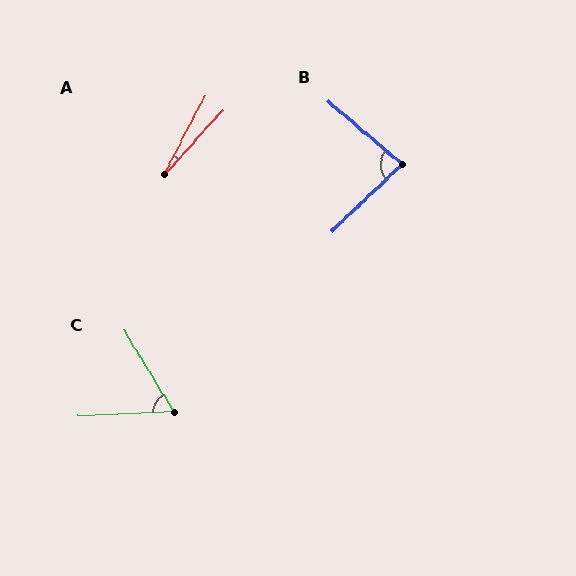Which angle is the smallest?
A, at approximately 15 degrees.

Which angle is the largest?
B, at approximately 84 degrees.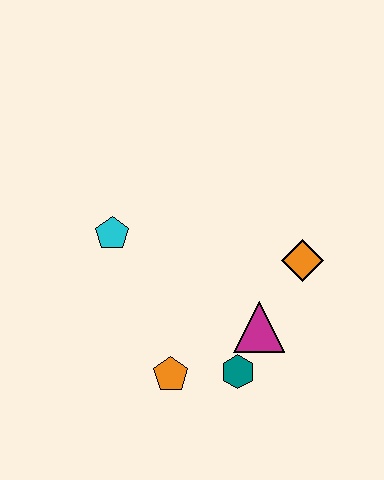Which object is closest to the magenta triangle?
The teal hexagon is closest to the magenta triangle.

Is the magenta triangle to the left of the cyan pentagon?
No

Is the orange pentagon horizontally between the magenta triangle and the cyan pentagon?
Yes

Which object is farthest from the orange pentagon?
The orange diamond is farthest from the orange pentagon.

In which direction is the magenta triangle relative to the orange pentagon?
The magenta triangle is to the right of the orange pentagon.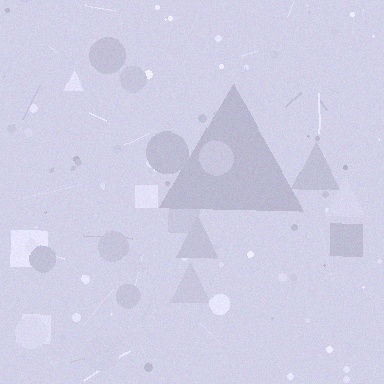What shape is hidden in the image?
A triangle is hidden in the image.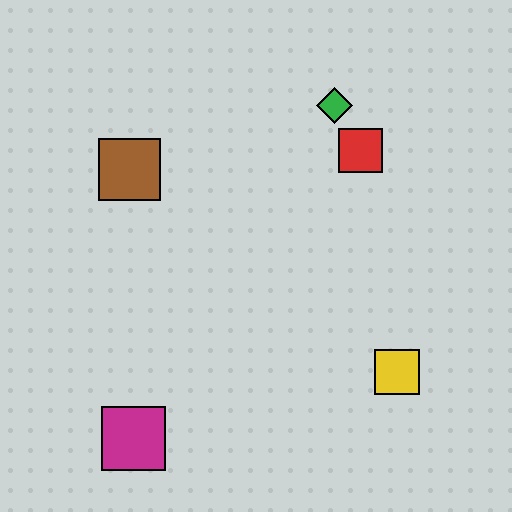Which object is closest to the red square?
The green diamond is closest to the red square.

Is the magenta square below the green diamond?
Yes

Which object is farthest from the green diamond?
The magenta square is farthest from the green diamond.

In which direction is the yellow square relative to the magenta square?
The yellow square is to the right of the magenta square.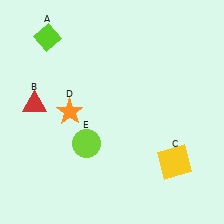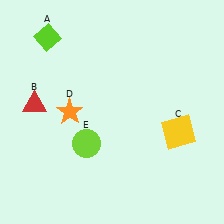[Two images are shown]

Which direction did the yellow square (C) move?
The yellow square (C) moved up.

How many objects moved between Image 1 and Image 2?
1 object moved between the two images.